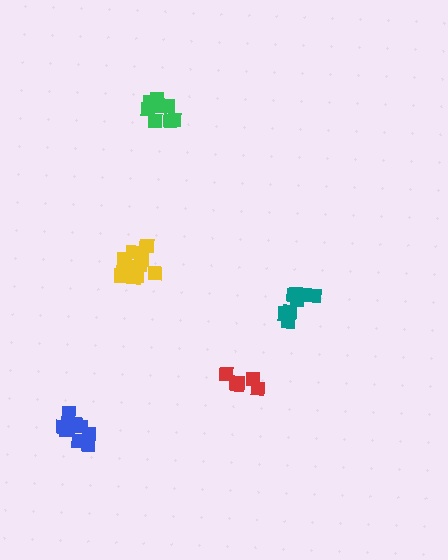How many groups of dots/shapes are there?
There are 5 groups.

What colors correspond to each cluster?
The clusters are colored: teal, green, blue, red, yellow.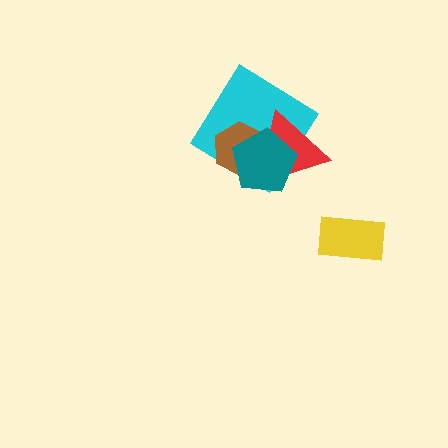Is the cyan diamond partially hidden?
Yes, it is partially covered by another shape.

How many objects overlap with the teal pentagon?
3 objects overlap with the teal pentagon.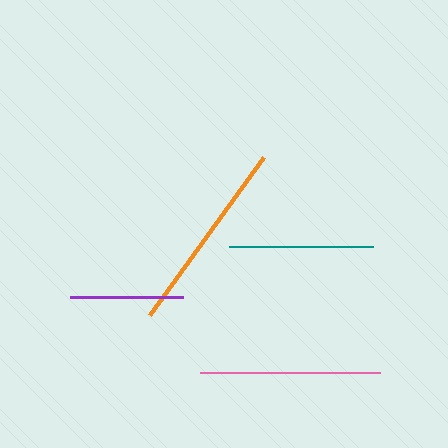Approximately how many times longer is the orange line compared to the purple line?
The orange line is approximately 1.7 times the length of the purple line.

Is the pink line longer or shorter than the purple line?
The pink line is longer than the purple line.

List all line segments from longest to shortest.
From longest to shortest: orange, pink, teal, purple.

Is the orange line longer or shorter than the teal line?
The orange line is longer than the teal line.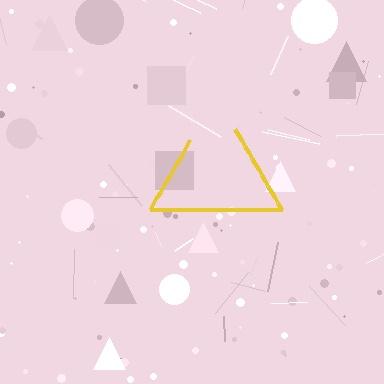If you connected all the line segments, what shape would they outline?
They would outline a triangle.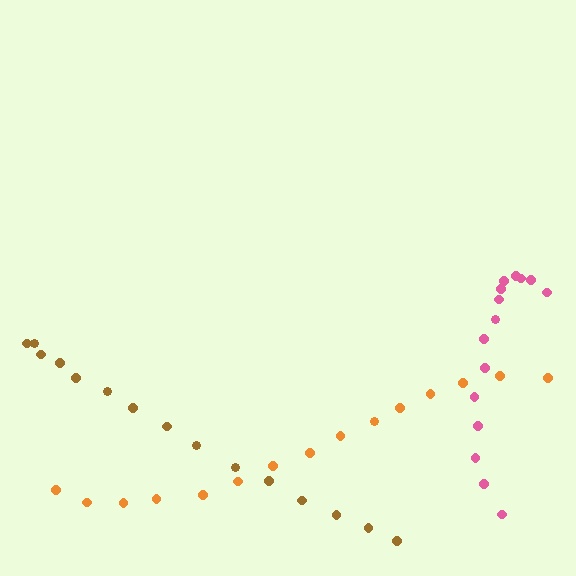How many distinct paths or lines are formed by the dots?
There are 3 distinct paths.